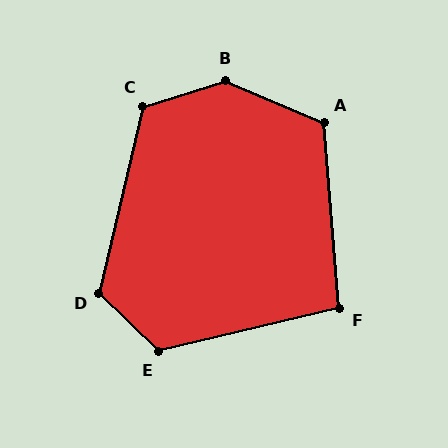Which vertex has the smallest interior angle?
F, at approximately 99 degrees.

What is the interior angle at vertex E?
Approximately 123 degrees (obtuse).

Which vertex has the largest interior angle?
B, at approximately 140 degrees.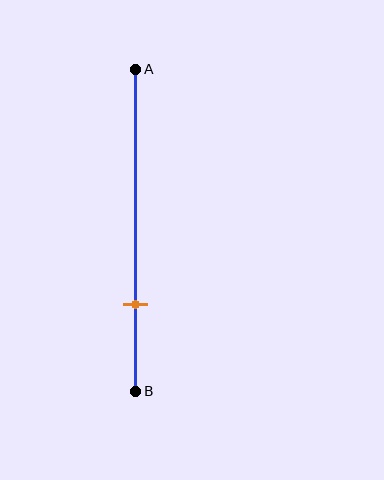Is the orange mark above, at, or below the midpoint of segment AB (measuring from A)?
The orange mark is below the midpoint of segment AB.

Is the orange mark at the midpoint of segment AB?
No, the mark is at about 75% from A, not at the 50% midpoint.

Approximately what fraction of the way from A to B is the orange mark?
The orange mark is approximately 75% of the way from A to B.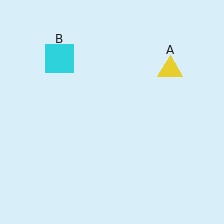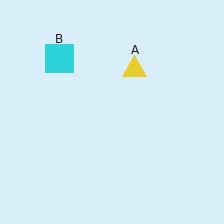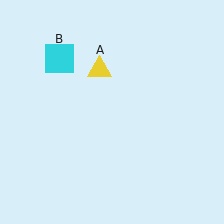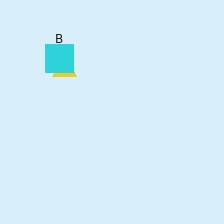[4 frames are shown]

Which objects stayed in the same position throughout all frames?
Cyan square (object B) remained stationary.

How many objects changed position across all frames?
1 object changed position: yellow triangle (object A).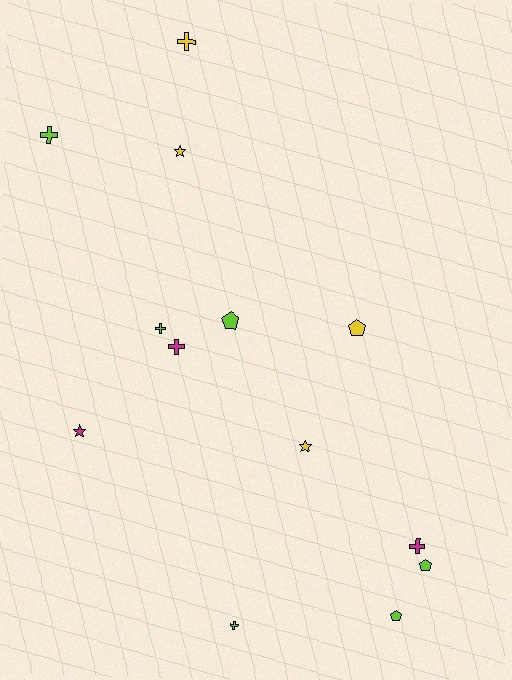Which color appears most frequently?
Lime, with 6 objects.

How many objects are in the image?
There are 13 objects.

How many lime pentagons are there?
There are 3 lime pentagons.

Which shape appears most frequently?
Cross, with 6 objects.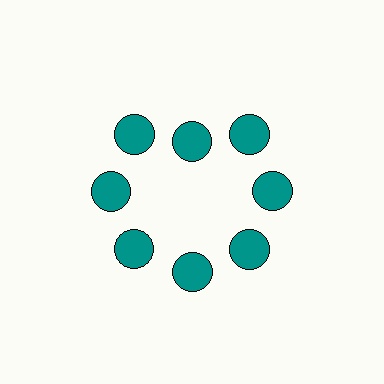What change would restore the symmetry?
The symmetry would be restored by moving it outward, back onto the ring so that all 8 circles sit at equal angles and equal distance from the center.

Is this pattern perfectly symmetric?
No. The 8 teal circles are arranged in a ring, but one element near the 12 o'clock position is pulled inward toward the center, breaking the 8-fold rotational symmetry.